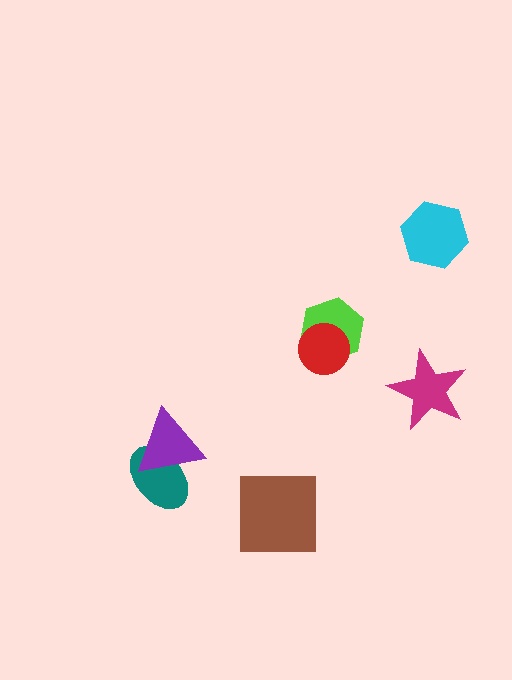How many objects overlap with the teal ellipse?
1 object overlaps with the teal ellipse.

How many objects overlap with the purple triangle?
1 object overlaps with the purple triangle.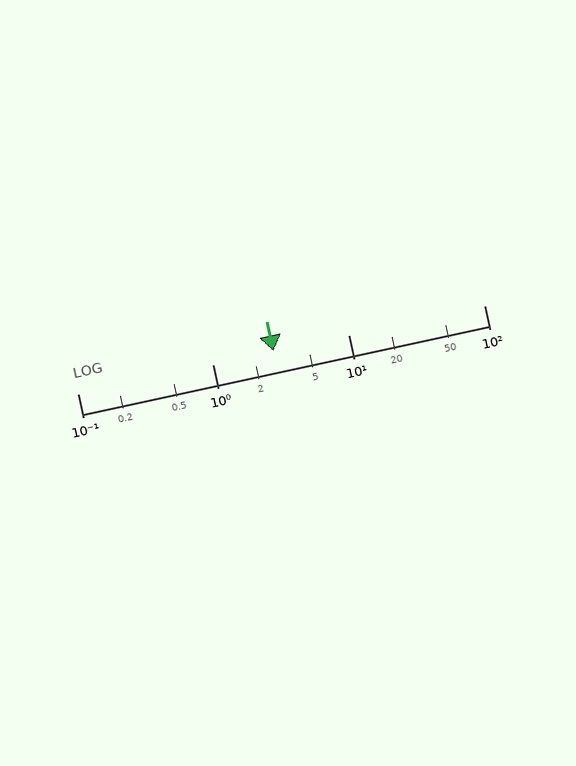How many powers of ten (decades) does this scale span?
The scale spans 3 decades, from 0.1 to 100.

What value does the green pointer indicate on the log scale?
The pointer indicates approximately 2.8.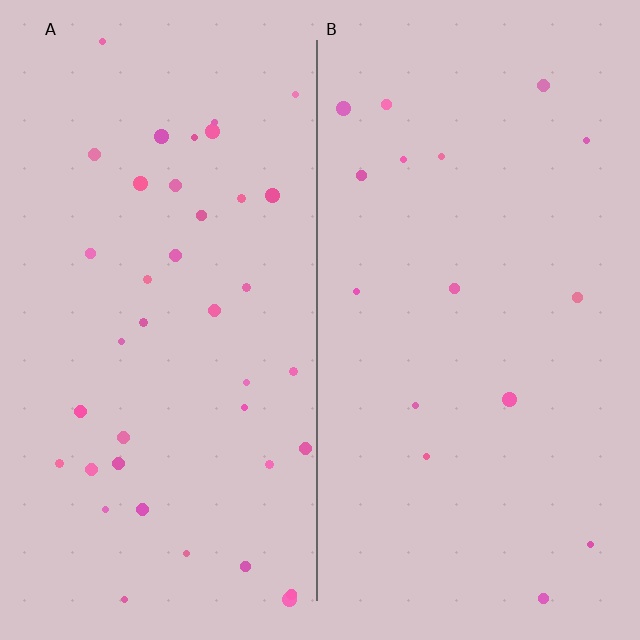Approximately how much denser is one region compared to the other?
Approximately 2.5× — region A over region B.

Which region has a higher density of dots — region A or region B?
A (the left).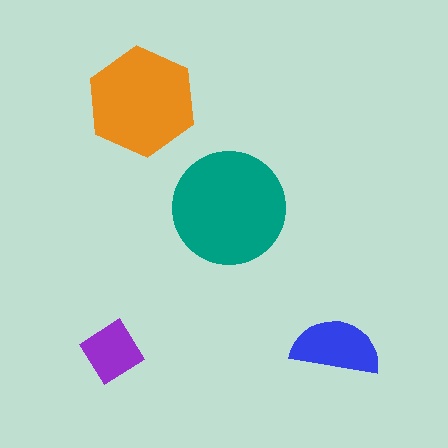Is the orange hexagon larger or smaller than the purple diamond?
Larger.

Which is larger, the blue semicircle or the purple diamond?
The blue semicircle.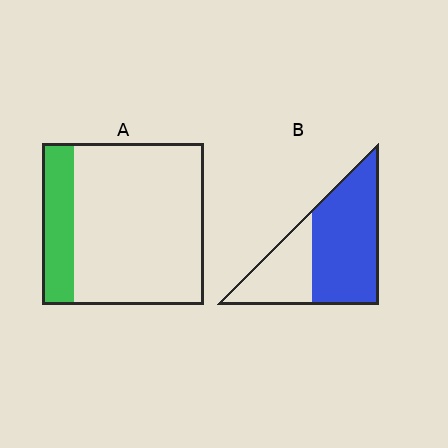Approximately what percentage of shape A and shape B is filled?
A is approximately 20% and B is approximately 65%.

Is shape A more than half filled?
No.